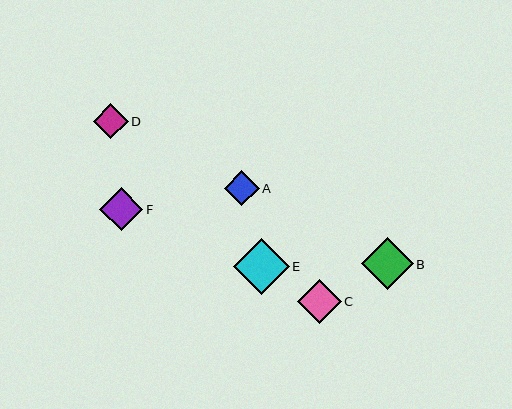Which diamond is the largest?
Diamond E is the largest with a size of approximately 56 pixels.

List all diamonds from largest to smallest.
From largest to smallest: E, B, C, F, A, D.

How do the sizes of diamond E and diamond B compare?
Diamond E and diamond B are approximately the same size.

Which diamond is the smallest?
Diamond D is the smallest with a size of approximately 35 pixels.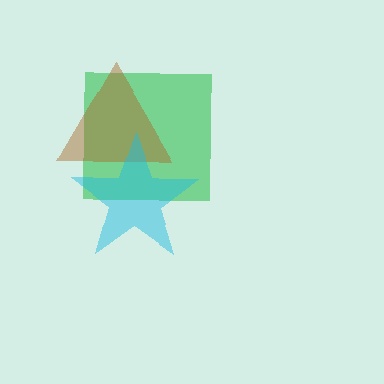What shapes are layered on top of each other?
The layered shapes are: a green square, a brown triangle, a cyan star.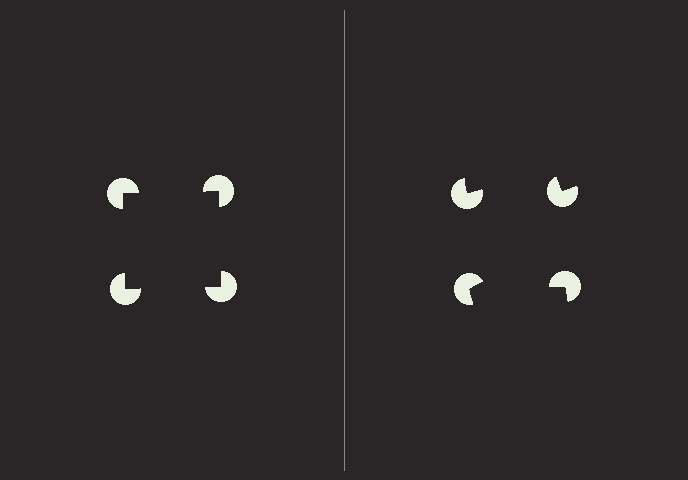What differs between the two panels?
The pac-man discs are positioned identically on both sides; only the wedge orientations differ. On the left they align to a square; on the right they are misaligned.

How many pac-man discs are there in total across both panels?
8 — 4 on each side.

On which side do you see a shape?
An illusory square appears on the left side. On the right side the wedge cuts are rotated, so no coherent shape forms.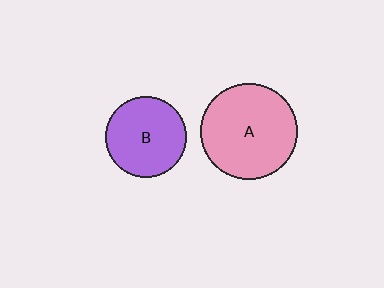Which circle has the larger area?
Circle A (pink).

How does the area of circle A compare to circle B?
Approximately 1.4 times.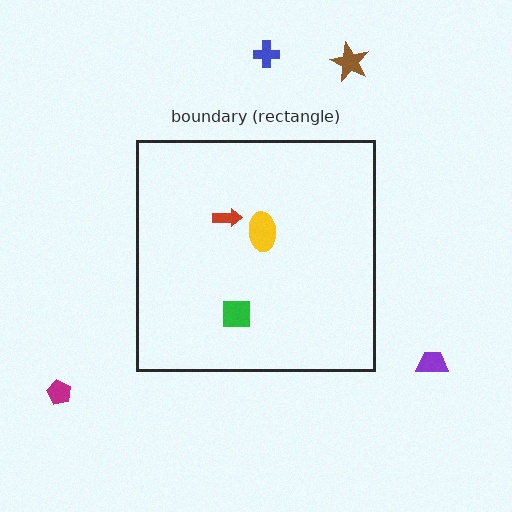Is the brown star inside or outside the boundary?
Outside.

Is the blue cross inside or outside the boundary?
Outside.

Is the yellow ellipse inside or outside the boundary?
Inside.